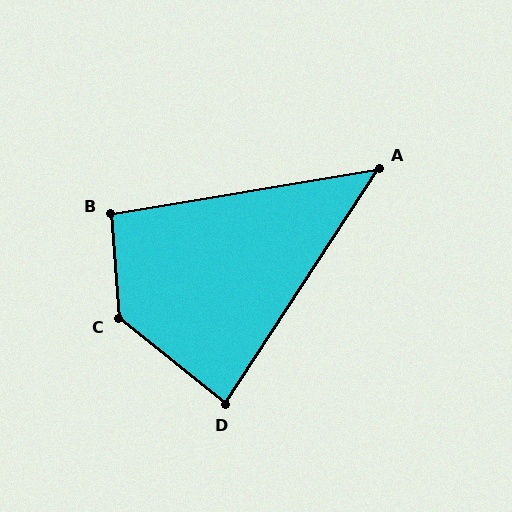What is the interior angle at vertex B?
Approximately 95 degrees (obtuse).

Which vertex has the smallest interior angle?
A, at approximately 47 degrees.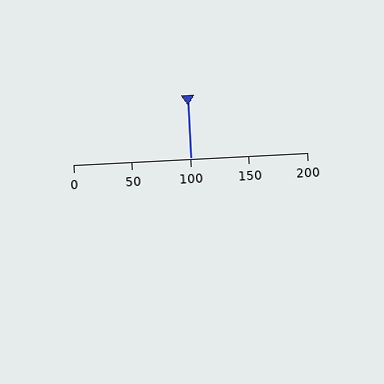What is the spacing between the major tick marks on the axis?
The major ticks are spaced 50 apart.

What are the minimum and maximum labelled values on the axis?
The axis runs from 0 to 200.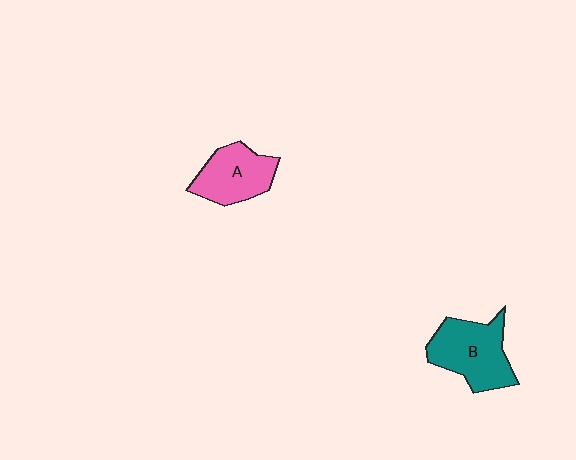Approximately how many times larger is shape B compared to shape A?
Approximately 1.3 times.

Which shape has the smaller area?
Shape A (pink).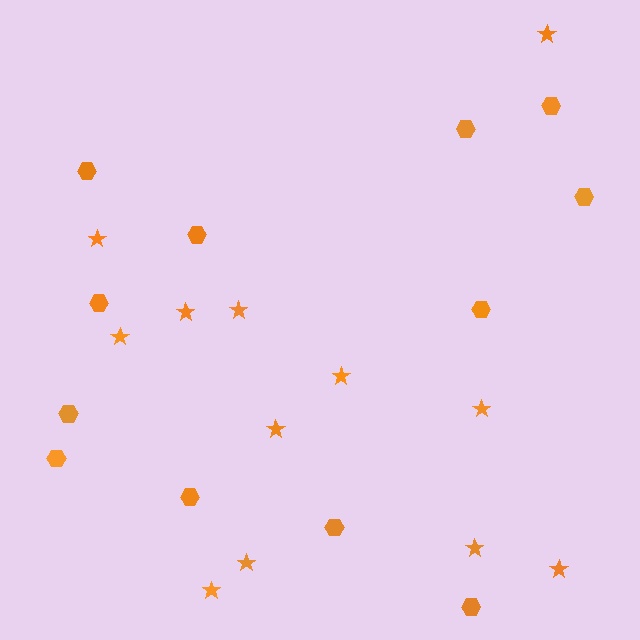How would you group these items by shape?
There are 2 groups: one group of stars (12) and one group of hexagons (12).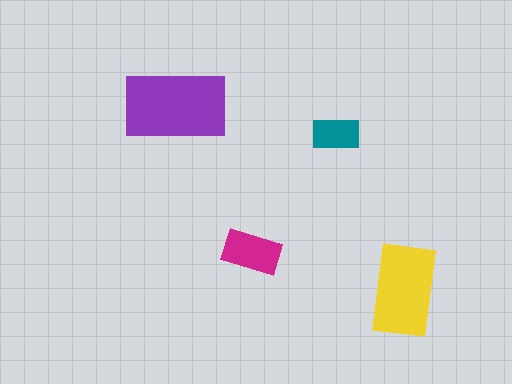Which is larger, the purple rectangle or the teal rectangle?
The purple one.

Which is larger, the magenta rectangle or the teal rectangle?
The magenta one.